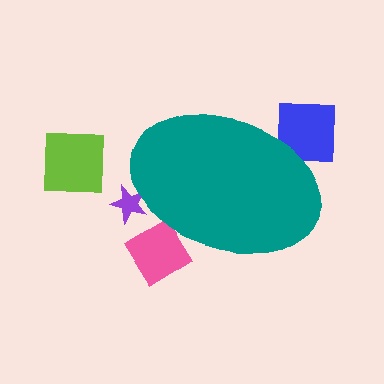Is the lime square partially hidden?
No, the lime square is fully visible.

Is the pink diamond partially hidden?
Yes, the pink diamond is partially hidden behind the teal ellipse.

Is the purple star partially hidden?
Yes, the purple star is partially hidden behind the teal ellipse.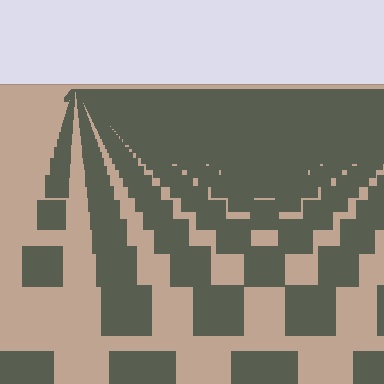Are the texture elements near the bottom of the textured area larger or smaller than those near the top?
Larger. Near the bottom, elements are closer to the viewer and appear at a bigger on-screen size.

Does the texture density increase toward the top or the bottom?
Density increases toward the top.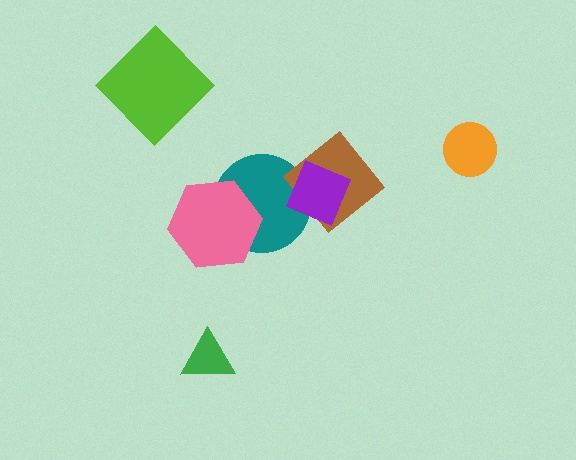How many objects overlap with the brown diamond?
2 objects overlap with the brown diamond.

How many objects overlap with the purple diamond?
2 objects overlap with the purple diamond.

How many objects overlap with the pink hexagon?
1 object overlaps with the pink hexagon.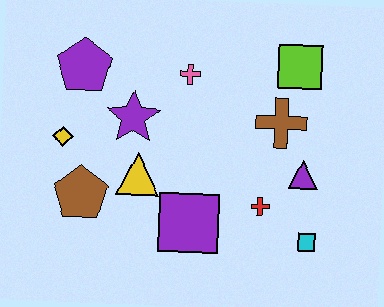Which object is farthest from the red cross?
The purple pentagon is farthest from the red cross.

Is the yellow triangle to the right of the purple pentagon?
Yes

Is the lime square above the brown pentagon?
Yes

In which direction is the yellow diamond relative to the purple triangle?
The yellow diamond is to the left of the purple triangle.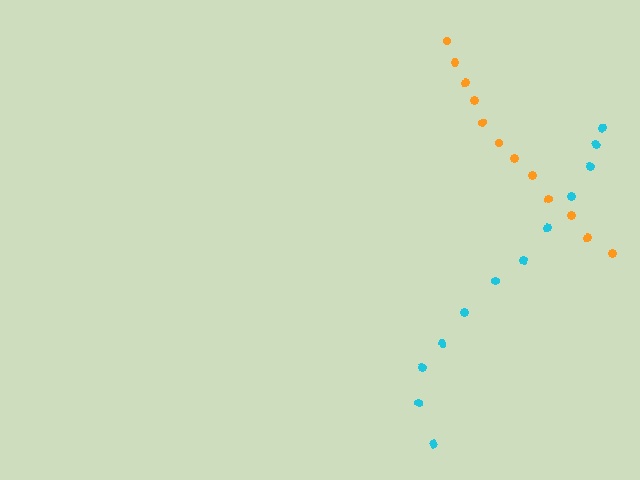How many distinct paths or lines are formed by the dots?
There are 2 distinct paths.